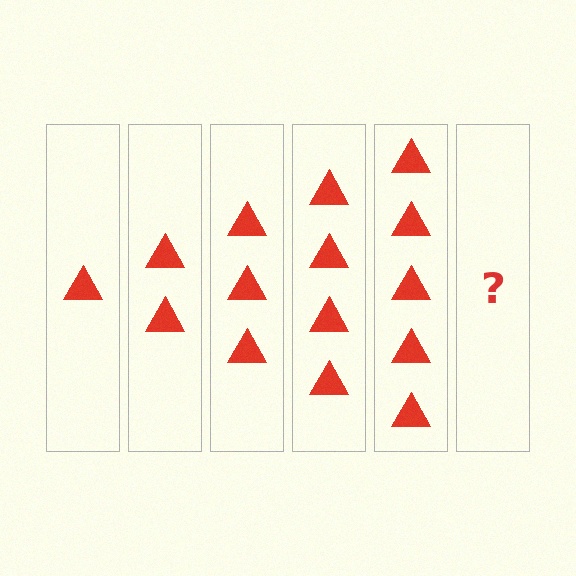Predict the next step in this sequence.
The next step is 6 triangles.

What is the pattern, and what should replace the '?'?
The pattern is that each step adds one more triangle. The '?' should be 6 triangles.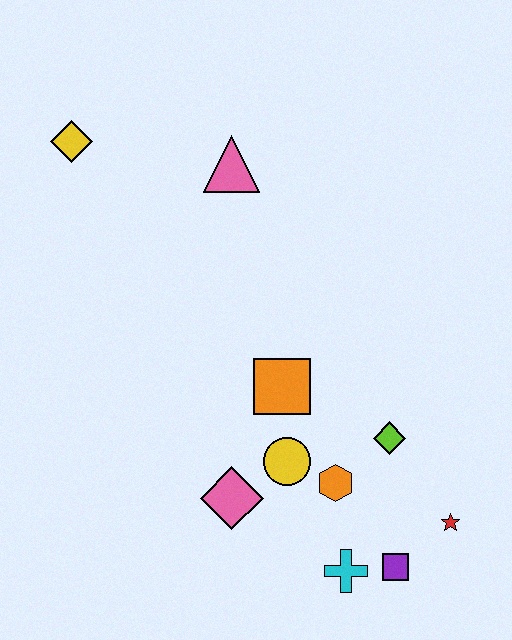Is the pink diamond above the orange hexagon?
No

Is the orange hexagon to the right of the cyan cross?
No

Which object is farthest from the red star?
The yellow diamond is farthest from the red star.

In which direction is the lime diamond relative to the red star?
The lime diamond is above the red star.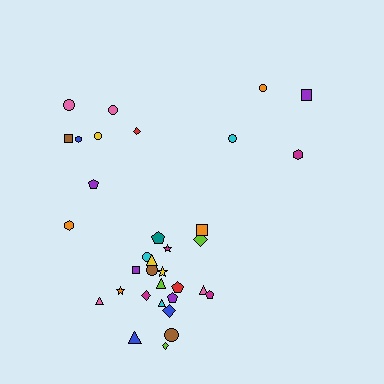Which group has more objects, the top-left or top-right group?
The top-left group.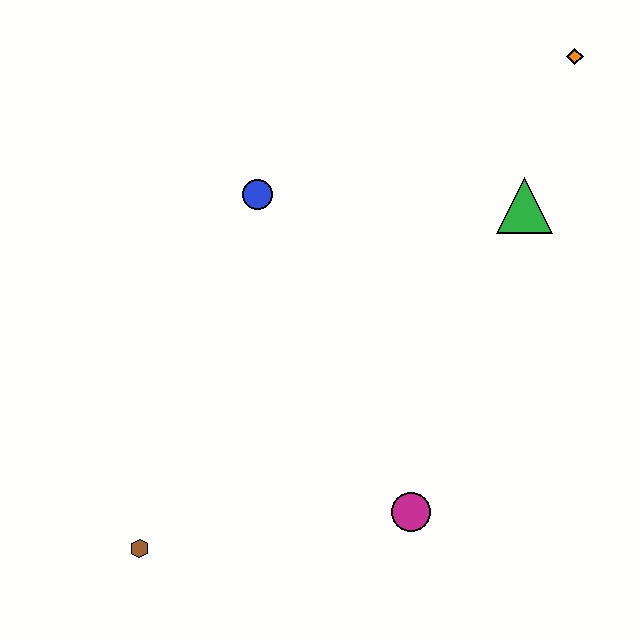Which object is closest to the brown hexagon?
The magenta circle is closest to the brown hexagon.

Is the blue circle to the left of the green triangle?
Yes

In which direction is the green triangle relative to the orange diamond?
The green triangle is below the orange diamond.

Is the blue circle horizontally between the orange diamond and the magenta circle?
No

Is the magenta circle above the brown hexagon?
Yes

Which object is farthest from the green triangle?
The brown hexagon is farthest from the green triangle.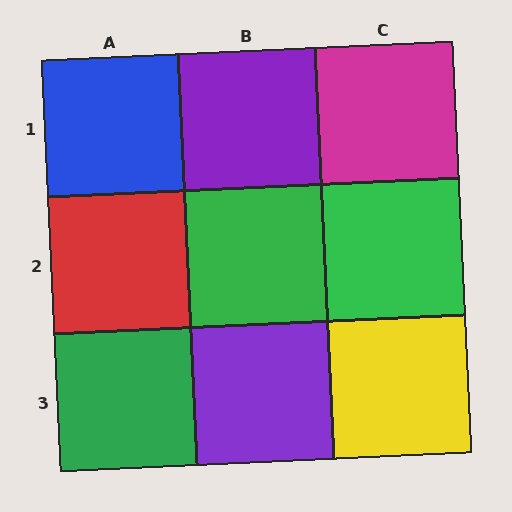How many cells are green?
3 cells are green.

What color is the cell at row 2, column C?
Green.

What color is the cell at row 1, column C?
Magenta.